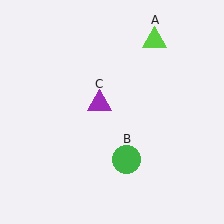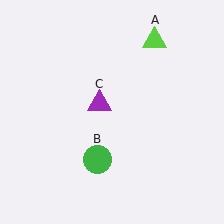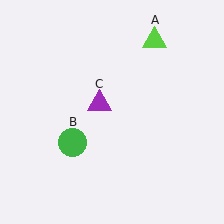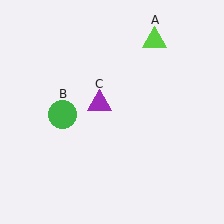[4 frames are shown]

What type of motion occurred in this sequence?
The green circle (object B) rotated clockwise around the center of the scene.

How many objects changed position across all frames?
1 object changed position: green circle (object B).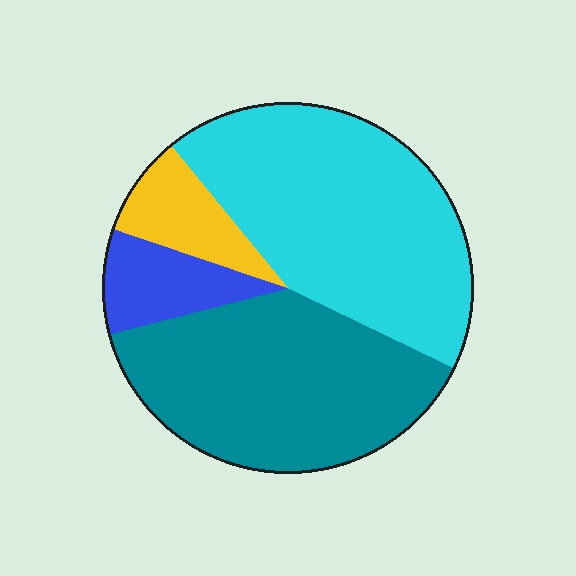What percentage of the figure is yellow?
Yellow takes up about one tenth (1/10) of the figure.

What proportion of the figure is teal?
Teal covers 39% of the figure.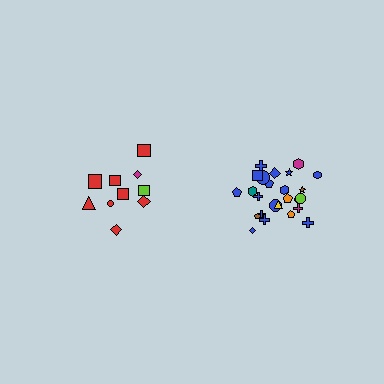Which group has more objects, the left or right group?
The right group.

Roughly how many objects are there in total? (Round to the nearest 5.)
Roughly 35 objects in total.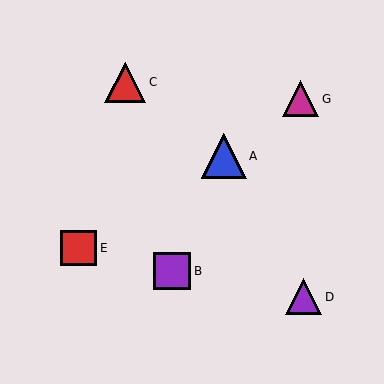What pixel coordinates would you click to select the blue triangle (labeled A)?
Click at (224, 156) to select the blue triangle A.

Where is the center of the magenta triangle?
The center of the magenta triangle is at (301, 99).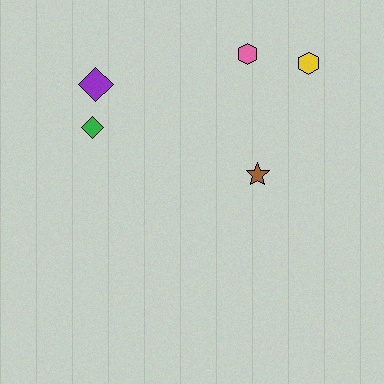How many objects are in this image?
There are 5 objects.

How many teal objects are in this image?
There are no teal objects.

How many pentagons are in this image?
There are no pentagons.